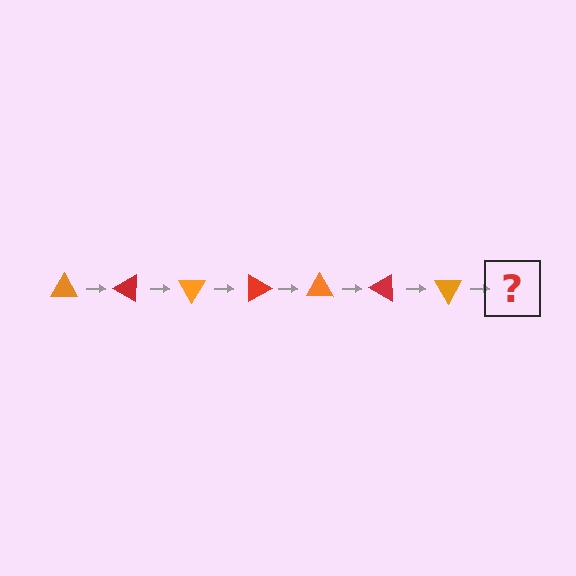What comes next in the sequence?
The next element should be a red triangle, rotated 210 degrees from the start.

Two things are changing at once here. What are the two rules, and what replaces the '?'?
The two rules are that it rotates 30 degrees each step and the color cycles through orange and red. The '?' should be a red triangle, rotated 210 degrees from the start.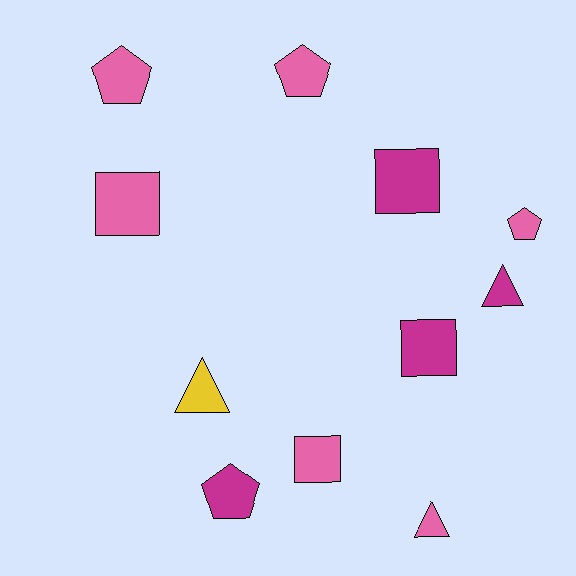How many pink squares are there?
There are 2 pink squares.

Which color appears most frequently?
Pink, with 6 objects.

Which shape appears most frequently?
Square, with 4 objects.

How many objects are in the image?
There are 11 objects.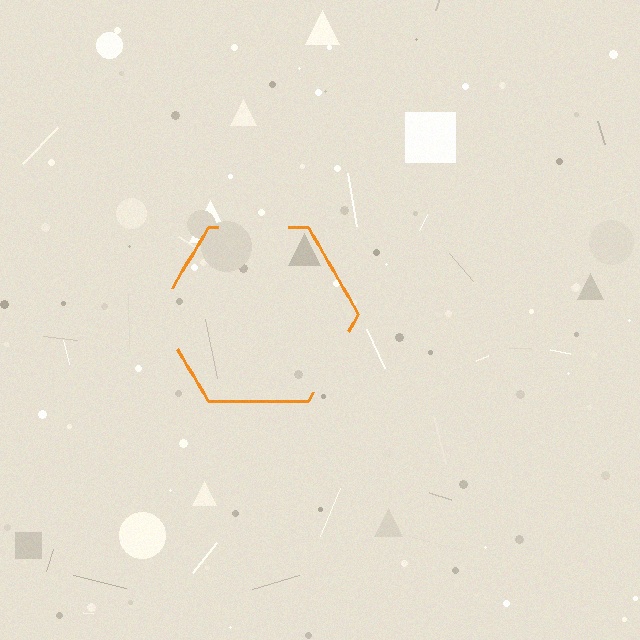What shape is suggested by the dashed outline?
The dashed outline suggests a hexagon.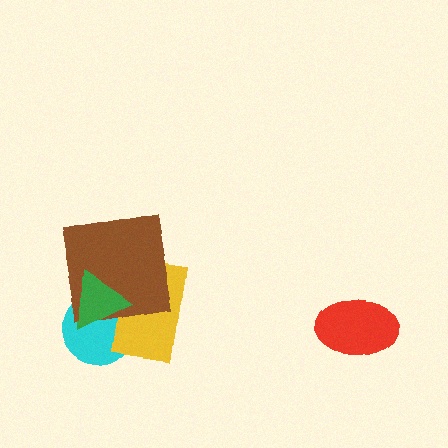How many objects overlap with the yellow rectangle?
3 objects overlap with the yellow rectangle.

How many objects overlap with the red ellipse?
0 objects overlap with the red ellipse.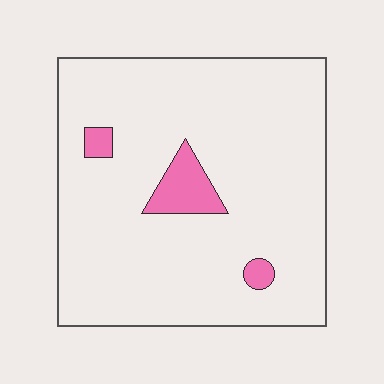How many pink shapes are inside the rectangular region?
3.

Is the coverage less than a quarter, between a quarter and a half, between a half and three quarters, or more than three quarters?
Less than a quarter.